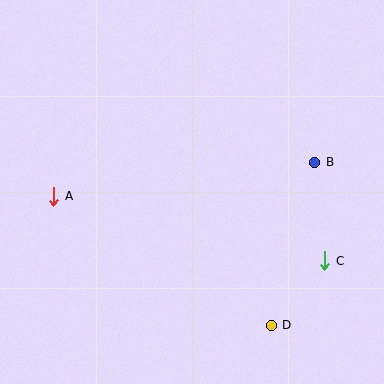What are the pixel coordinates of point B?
Point B is at (315, 162).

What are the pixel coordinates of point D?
Point D is at (271, 325).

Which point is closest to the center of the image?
Point B at (315, 162) is closest to the center.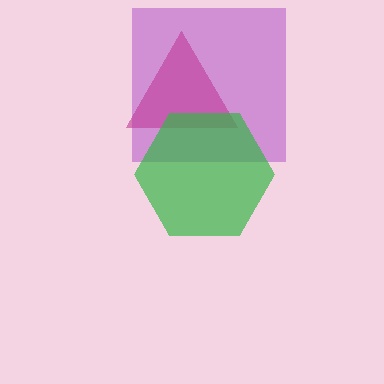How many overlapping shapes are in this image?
There are 3 overlapping shapes in the image.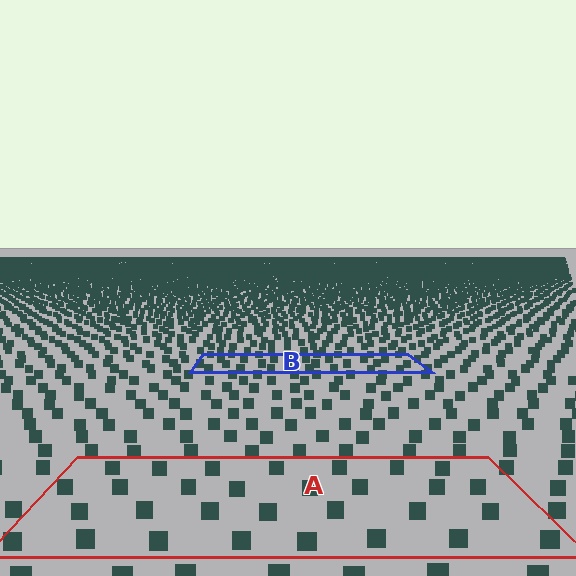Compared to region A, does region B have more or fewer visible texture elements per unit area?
Region B has more texture elements per unit area — they are packed more densely because it is farther away.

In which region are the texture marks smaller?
The texture marks are smaller in region B, because it is farther away.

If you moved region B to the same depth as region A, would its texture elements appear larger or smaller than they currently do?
They would appear larger. At a closer depth, the same texture elements are projected at a bigger on-screen size.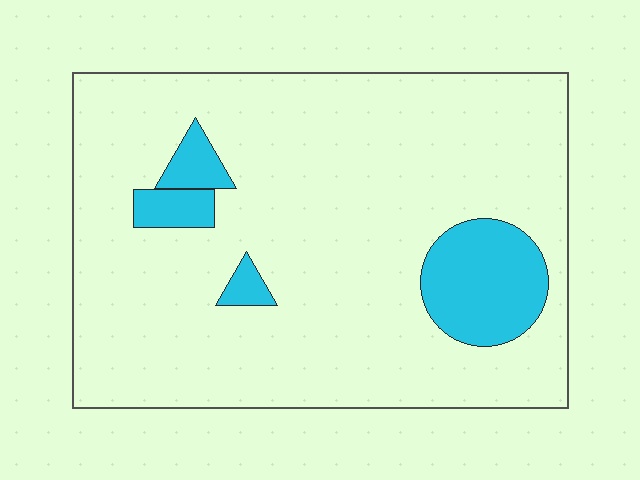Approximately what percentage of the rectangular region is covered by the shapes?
Approximately 15%.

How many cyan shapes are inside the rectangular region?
4.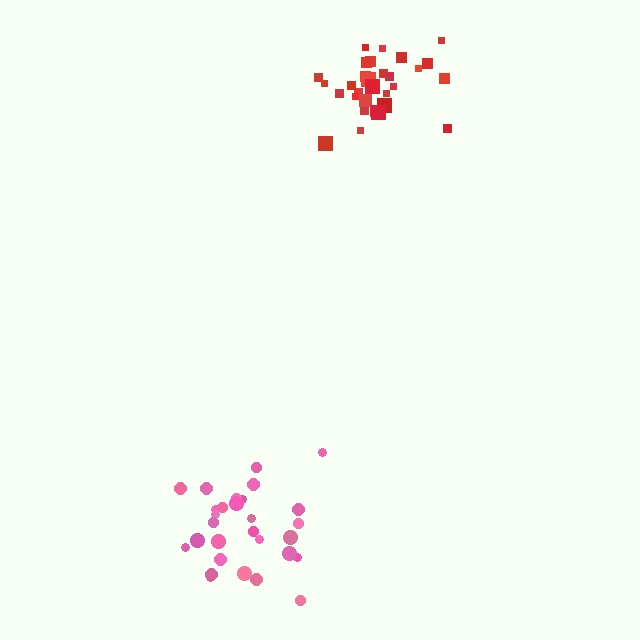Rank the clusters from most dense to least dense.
red, pink.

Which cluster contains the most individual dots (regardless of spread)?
Red (31).